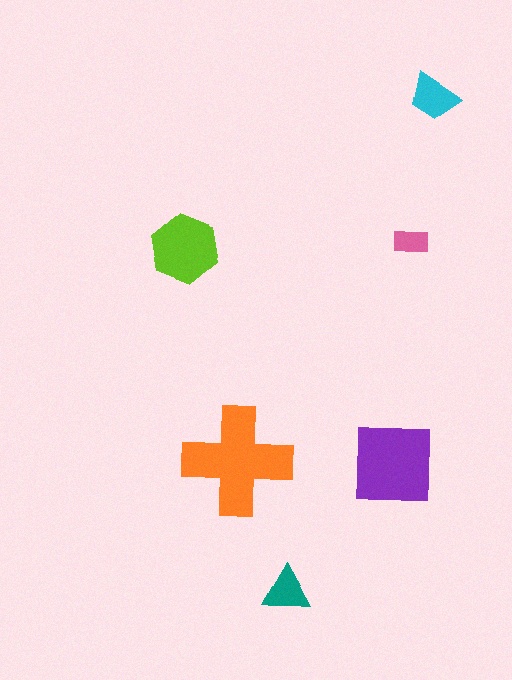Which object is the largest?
The orange cross.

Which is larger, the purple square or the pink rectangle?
The purple square.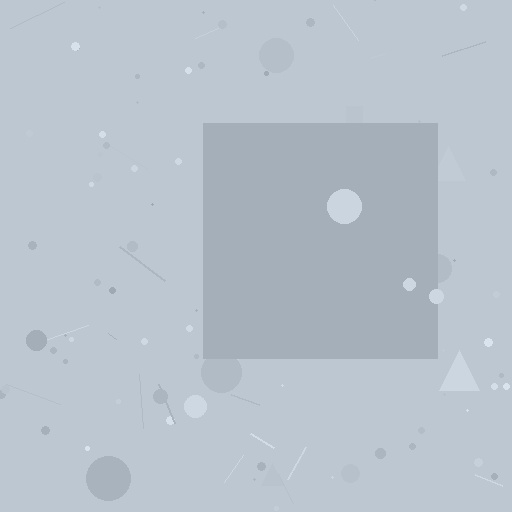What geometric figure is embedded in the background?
A square is embedded in the background.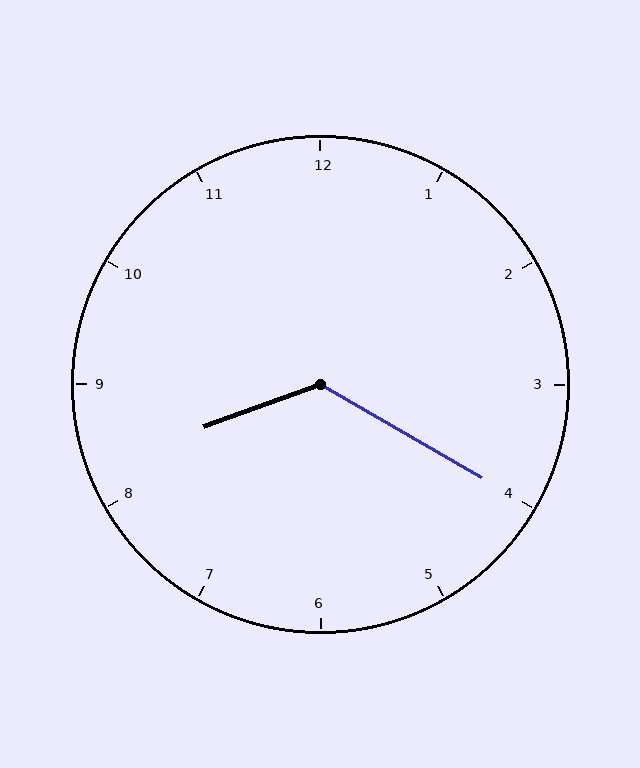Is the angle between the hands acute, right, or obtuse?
It is obtuse.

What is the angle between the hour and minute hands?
Approximately 130 degrees.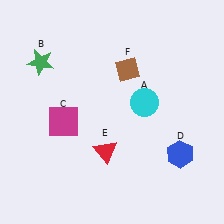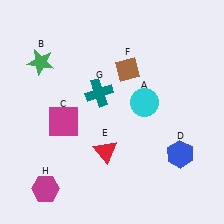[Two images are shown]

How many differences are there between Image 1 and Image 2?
There are 2 differences between the two images.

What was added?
A teal cross (G), a magenta hexagon (H) were added in Image 2.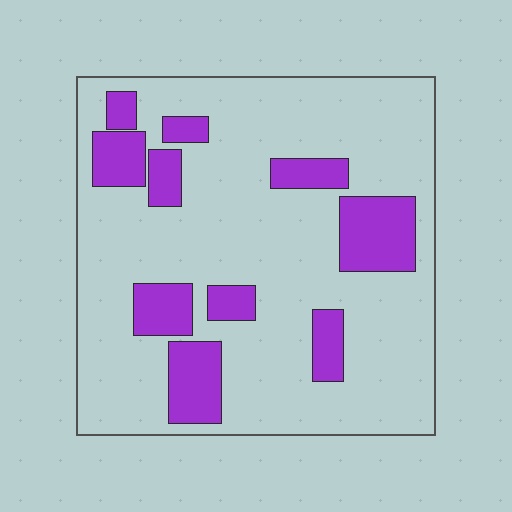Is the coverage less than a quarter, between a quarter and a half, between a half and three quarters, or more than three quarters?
Less than a quarter.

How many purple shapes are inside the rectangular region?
10.